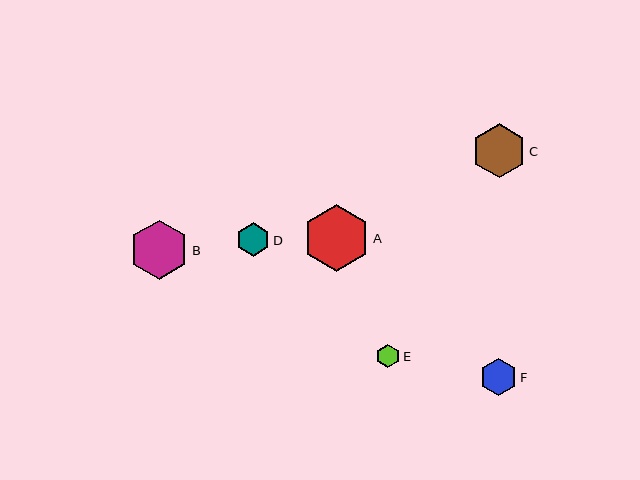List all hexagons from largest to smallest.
From largest to smallest: A, B, C, F, D, E.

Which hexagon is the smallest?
Hexagon E is the smallest with a size of approximately 23 pixels.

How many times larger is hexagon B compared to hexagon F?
Hexagon B is approximately 1.6 times the size of hexagon F.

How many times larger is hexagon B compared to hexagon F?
Hexagon B is approximately 1.6 times the size of hexagon F.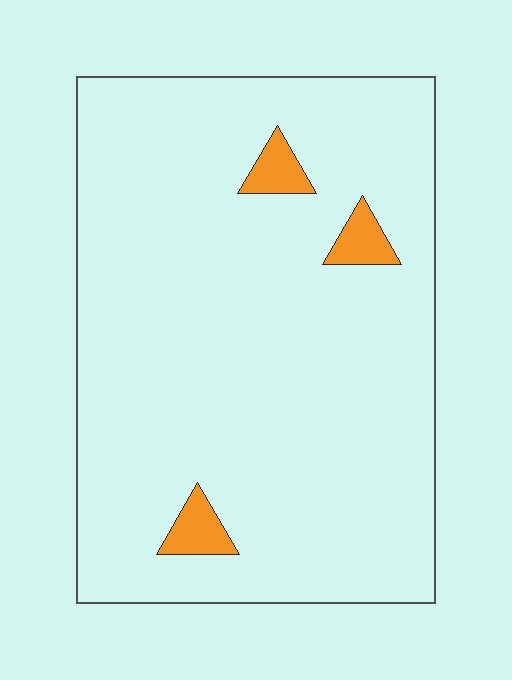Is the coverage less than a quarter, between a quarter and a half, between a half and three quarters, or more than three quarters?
Less than a quarter.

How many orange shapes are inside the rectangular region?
3.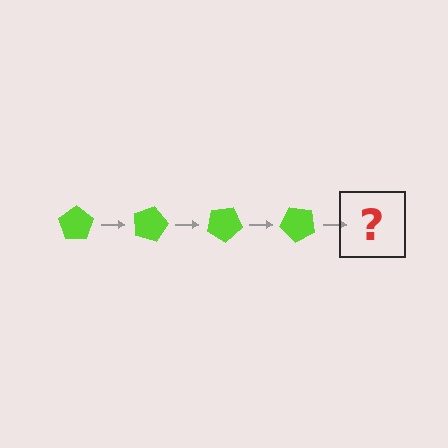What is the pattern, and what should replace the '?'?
The pattern is that the pentagon rotates 15 degrees each step. The '?' should be a lime pentagon rotated 60 degrees.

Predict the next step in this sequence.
The next step is a lime pentagon rotated 60 degrees.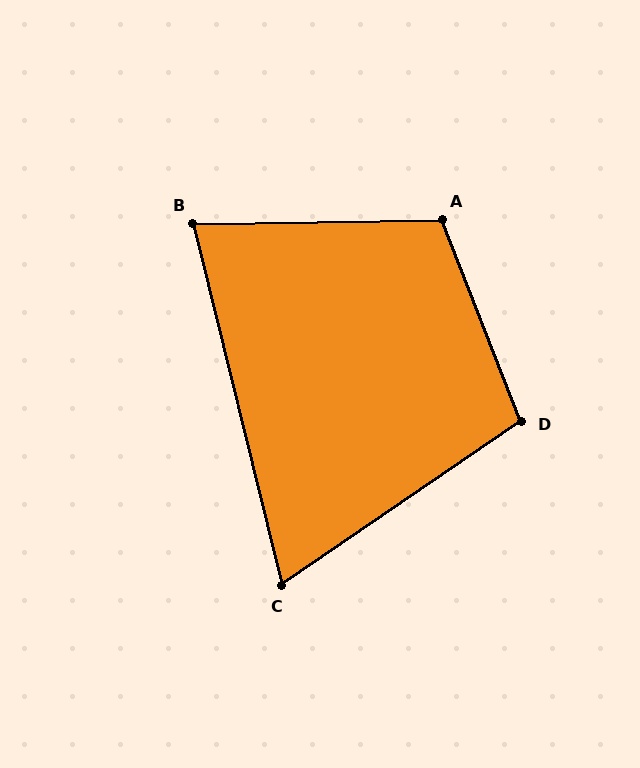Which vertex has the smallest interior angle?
C, at approximately 69 degrees.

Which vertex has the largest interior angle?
A, at approximately 111 degrees.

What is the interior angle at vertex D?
Approximately 103 degrees (obtuse).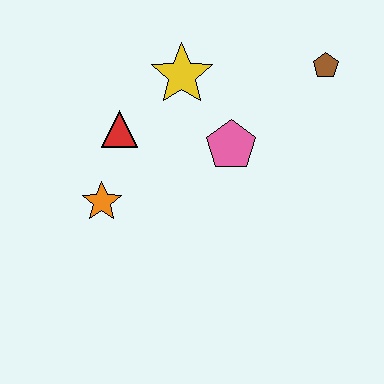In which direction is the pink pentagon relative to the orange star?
The pink pentagon is to the right of the orange star.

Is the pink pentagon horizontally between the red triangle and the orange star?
No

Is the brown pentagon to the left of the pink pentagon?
No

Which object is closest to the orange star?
The red triangle is closest to the orange star.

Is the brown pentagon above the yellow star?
Yes